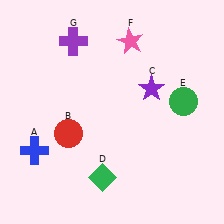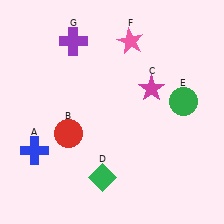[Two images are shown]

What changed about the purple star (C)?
In Image 1, C is purple. In Image 2, it changed to magenta.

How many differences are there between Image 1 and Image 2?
There is 1 difference between the two images.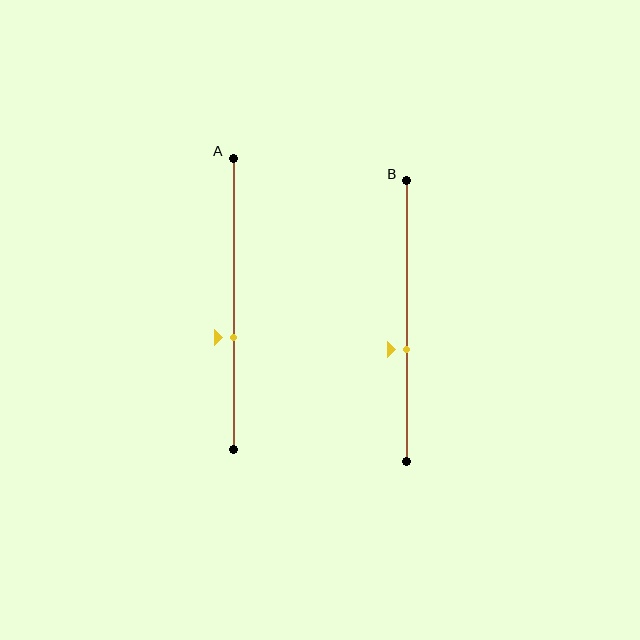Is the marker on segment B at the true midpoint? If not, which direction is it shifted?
No, the marker on segment B is shifted downward by about 10% of the segment length.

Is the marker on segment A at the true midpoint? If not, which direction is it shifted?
No, the marker on segment A is shifted downward by about 12% of the segment length.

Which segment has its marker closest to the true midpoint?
Segment B has its marker closest to the true midpoint.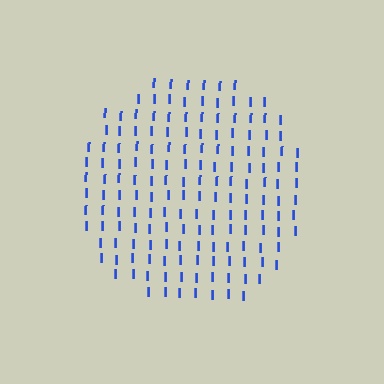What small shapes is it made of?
It is made of small letter I's.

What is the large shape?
The large shape is a circle.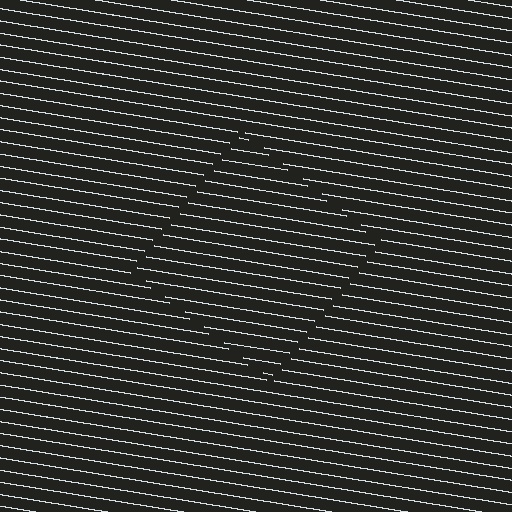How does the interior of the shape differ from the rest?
The interior of the shape contains the same grating, shifted by half a period — the contour is defined by the phase discontinuity where line-ends from the inner and outer gratings abut.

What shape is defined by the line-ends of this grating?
An illusory square. The interior of the shape contains the same grating, shifted by half a period — the contour is defined by the phase discontinuity where line-ends from the inner and outer gratings abut.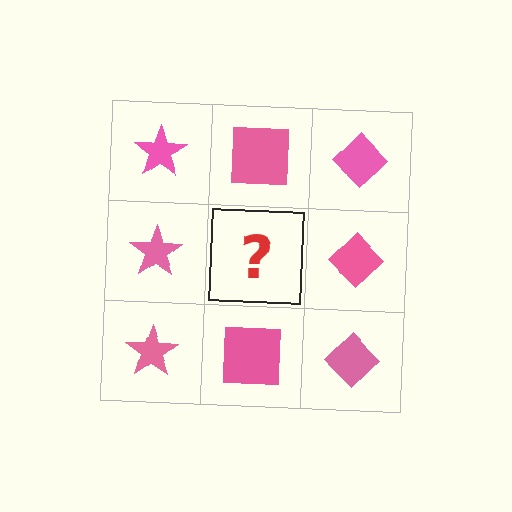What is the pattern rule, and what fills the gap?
The rule is that each column has a consistent shape. The gap should be filled with a pink square.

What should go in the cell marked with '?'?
The missing cell should contain a pink square.